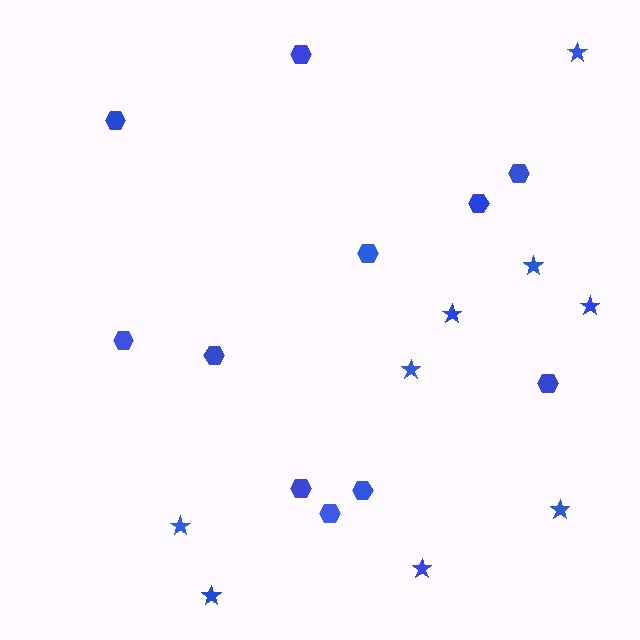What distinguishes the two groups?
There are 2 groups: one group of stars (9) and one group of hexagons (11).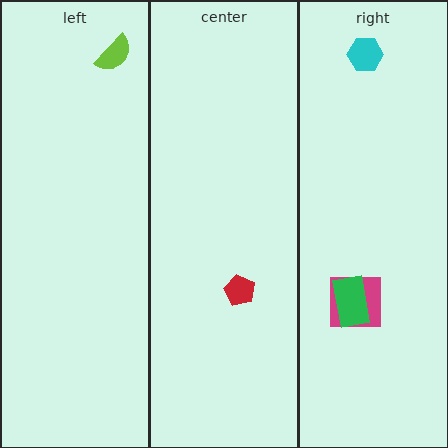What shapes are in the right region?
The cyan hexagon, the magenta square, the green rectangle.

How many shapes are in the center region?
1.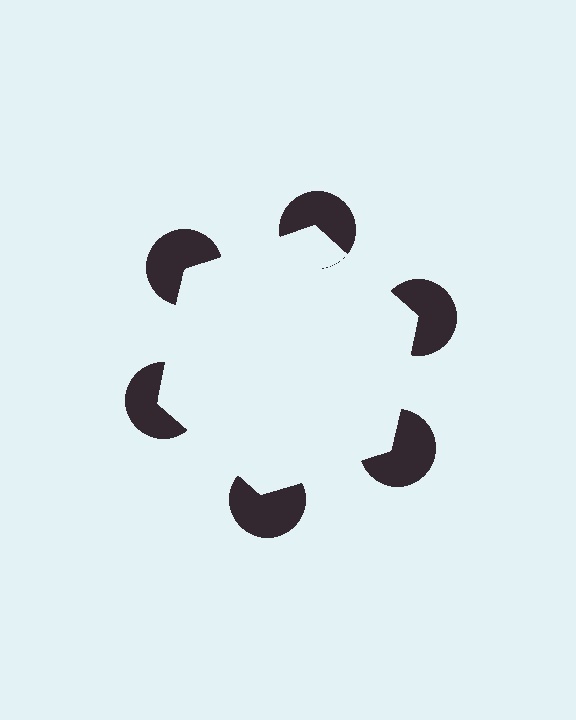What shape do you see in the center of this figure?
An illusory hexagon — its edges are inferred from the aligned wedge cuts in the pac-man discs, not physically drawn.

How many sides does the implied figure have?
6 sides.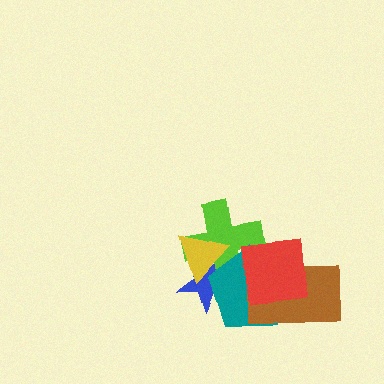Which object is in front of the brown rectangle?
The red square is in front of the brown rectangle.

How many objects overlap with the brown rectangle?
2 objects overlap with the brown rectangle.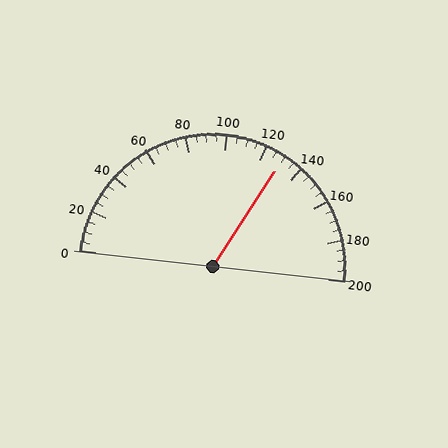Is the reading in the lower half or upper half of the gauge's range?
The reading is in the upper half of the range (0 to 200).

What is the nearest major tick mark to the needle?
The nearest major tick mark is 120.